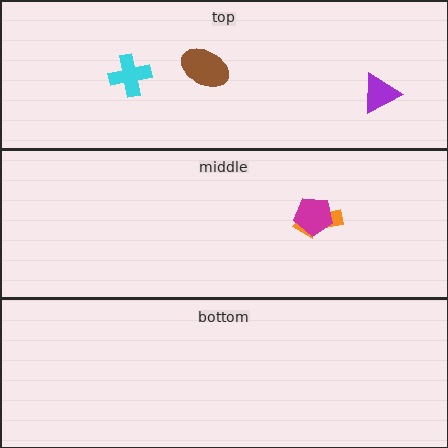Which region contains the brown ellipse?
The top region.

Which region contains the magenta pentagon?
The middle region.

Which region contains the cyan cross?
The top region.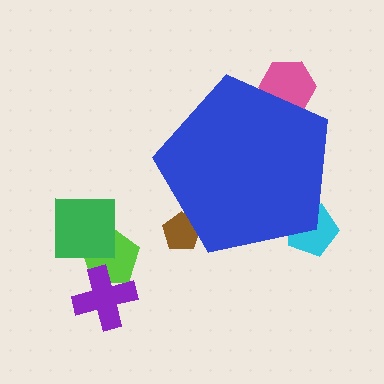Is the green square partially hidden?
No, the green square is fully visible.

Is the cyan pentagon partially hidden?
Yes, the cyan pentagon is partially hidden behind the blue pentagon.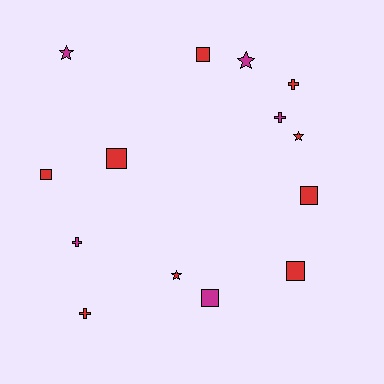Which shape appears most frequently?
Square, with 6 objects.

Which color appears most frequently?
Red, with 9 objects.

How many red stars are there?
There are 2 red stars.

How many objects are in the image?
There are 14 objects.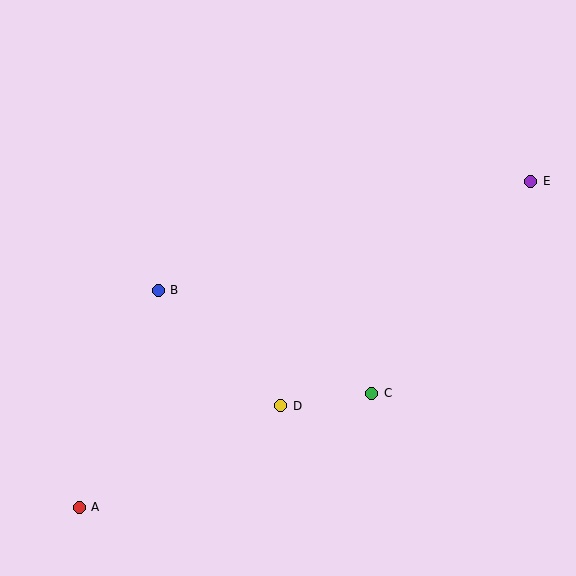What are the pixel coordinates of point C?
Point C is at (372, 393).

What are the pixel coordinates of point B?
Point B is at (158, 290).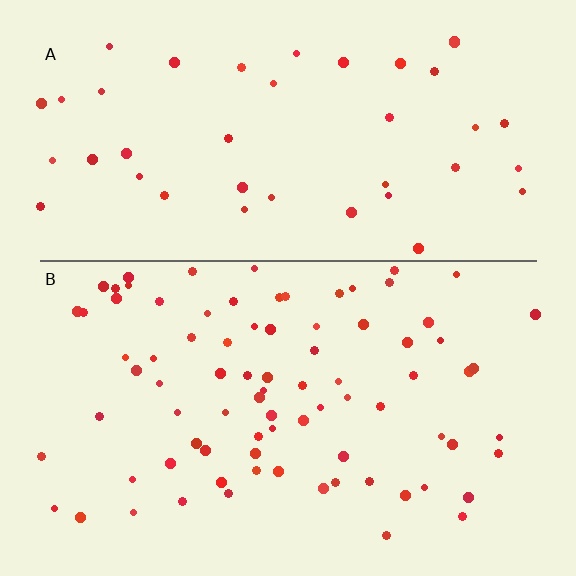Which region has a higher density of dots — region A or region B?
B (the bottom).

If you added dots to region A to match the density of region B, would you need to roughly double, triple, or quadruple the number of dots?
Approximately double.